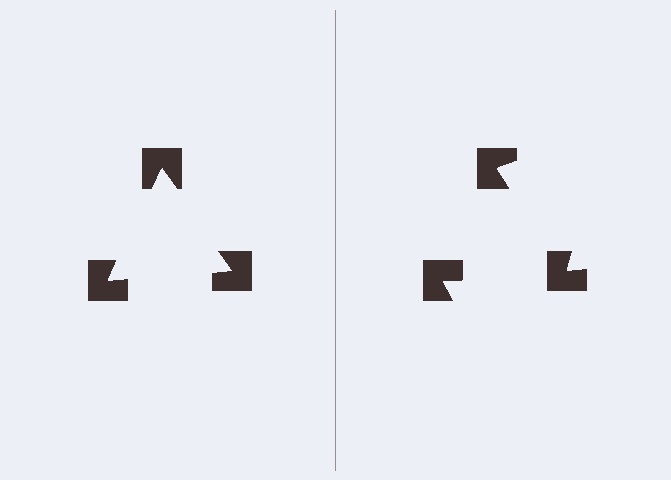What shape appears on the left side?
An illusory triangle.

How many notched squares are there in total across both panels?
6 — 3 on each side.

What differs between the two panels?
The notched squares are positioned identically on both sides; only the wedge orientations differ. On the left they align to a triangle; on the right they are misaligned.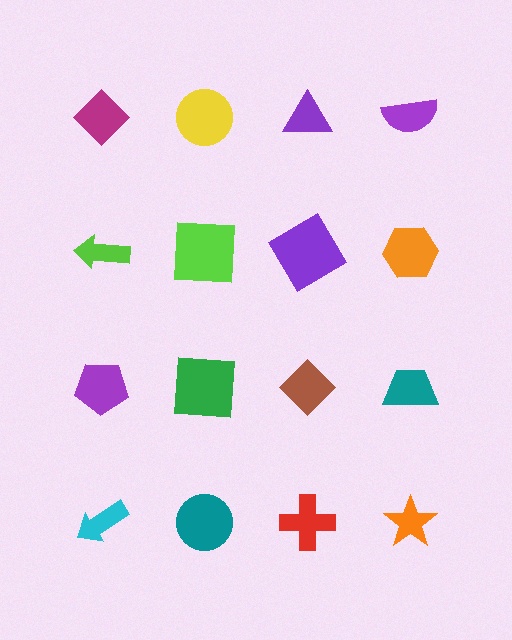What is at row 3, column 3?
A brown diamond.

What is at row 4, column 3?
A red cross.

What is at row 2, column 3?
A purple diamond.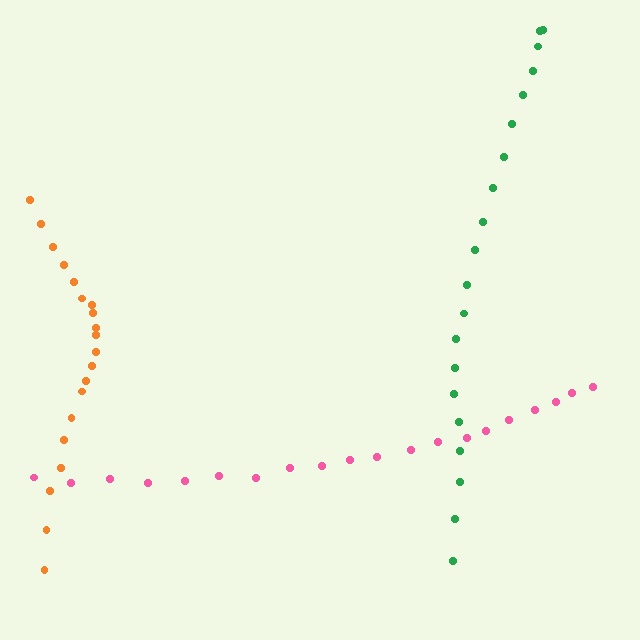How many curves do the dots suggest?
There are 3 distinct paths.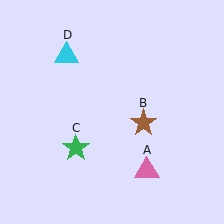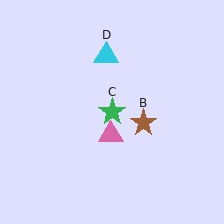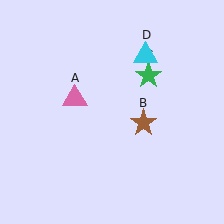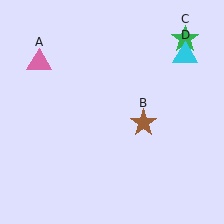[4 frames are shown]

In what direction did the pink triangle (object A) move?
The pink triangle (object A) moved up and to the left.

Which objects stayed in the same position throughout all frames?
Brown star (object B) remained stationary.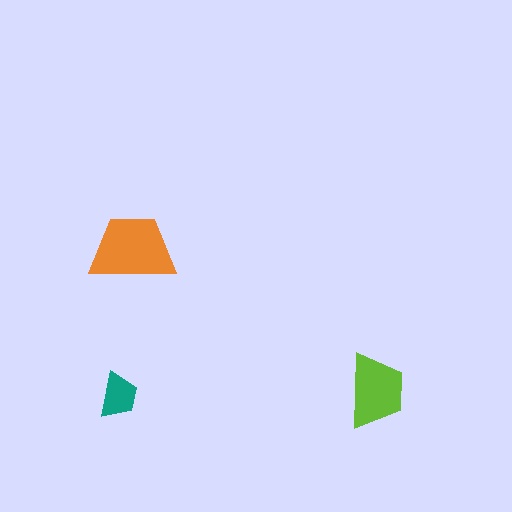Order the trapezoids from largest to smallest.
the orange one, the lime one, the teal one.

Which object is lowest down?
The teal trapezoid is bottommost.